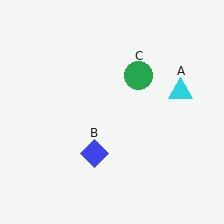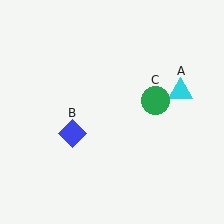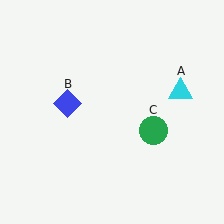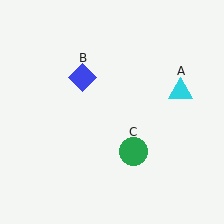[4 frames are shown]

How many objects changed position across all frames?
2 objects changed position: blue diamond (object B), green circle (object C).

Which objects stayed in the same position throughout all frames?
Cyan triangle (object A) remained stationary.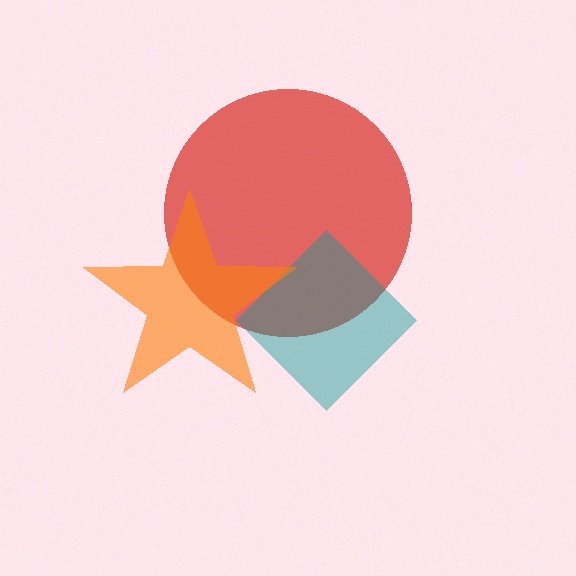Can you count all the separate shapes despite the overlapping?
Yes, there are 3 separate shapes.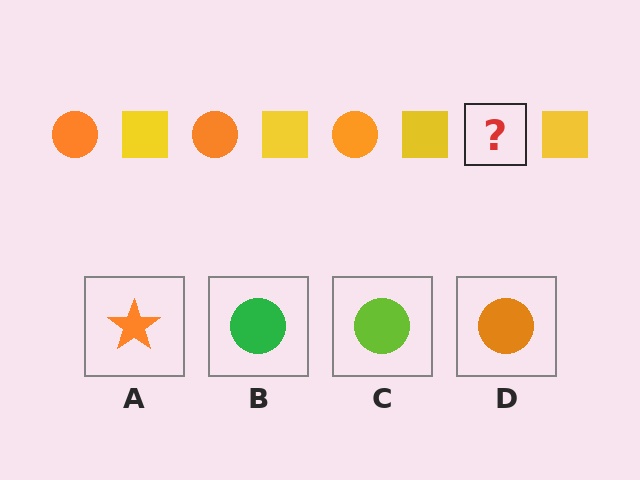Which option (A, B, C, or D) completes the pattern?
D.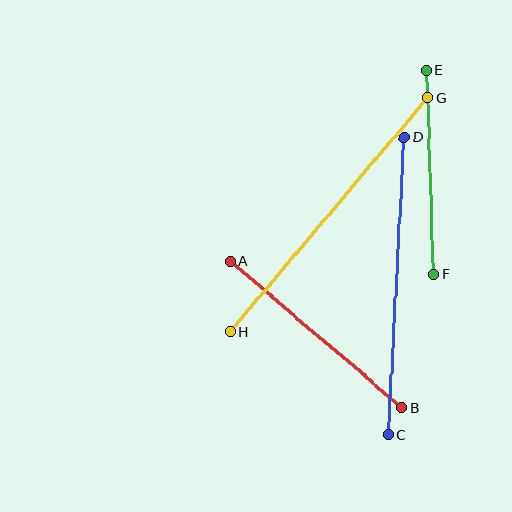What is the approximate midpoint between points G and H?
The midpoint is at approximately (329, 215) pixels.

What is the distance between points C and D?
The distance is approximately 298 pixels.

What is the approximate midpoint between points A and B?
The midpoint is at approximately (316, 334) pixels.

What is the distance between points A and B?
The distance is approximately 226 pixels.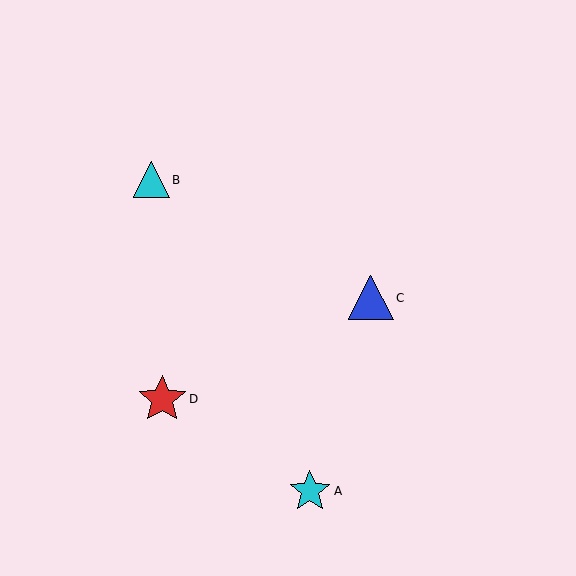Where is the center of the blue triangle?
The center of the blue triangle is at (371, 298).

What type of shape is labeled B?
Shape B is a cyan triangle.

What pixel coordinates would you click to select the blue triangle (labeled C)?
Click at (371, 298) to select the blue triangle C.